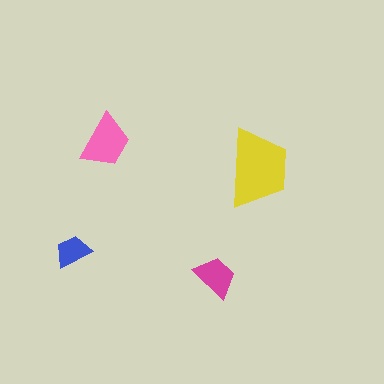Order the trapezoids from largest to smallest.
the yellow one, the pink one, the magenta one, the blue one.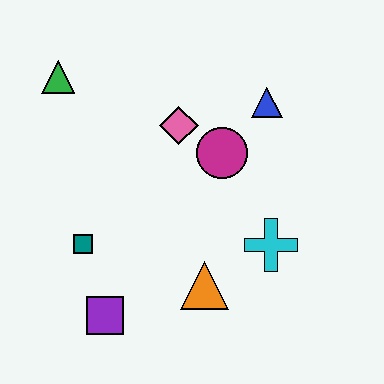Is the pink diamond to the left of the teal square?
No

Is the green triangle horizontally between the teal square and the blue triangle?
No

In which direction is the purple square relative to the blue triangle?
The purple square is below the blue triangle.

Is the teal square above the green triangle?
No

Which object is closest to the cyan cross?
The orange triangle is closest to the cyan cross.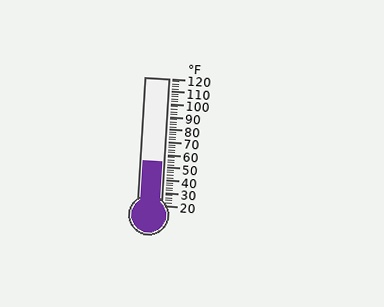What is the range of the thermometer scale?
The thermometer scale ranges from 20°F to 120°F.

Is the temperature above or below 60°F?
The temperature is below 60°F.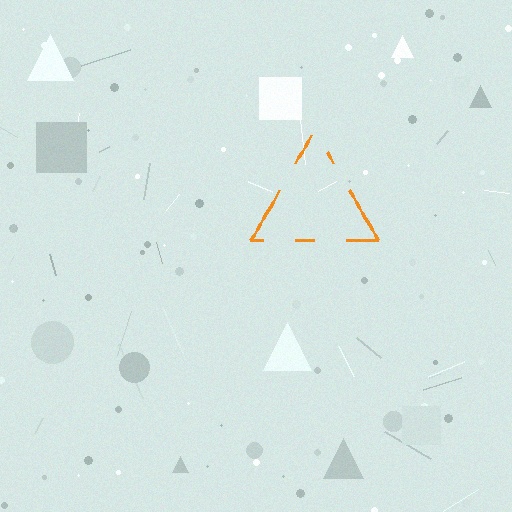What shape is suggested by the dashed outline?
The dashed outline suggests a triangle.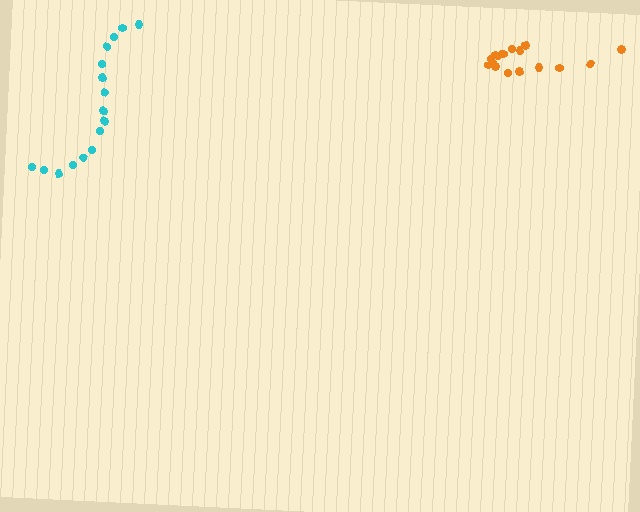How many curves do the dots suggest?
There are 2 distinct paths.